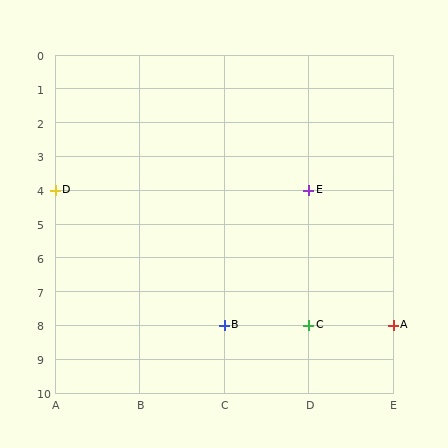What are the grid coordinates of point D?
Point D is at grid coordinates (A, 4).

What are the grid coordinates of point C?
Point C is at grid coordinates (D, 8).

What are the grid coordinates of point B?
Point B is at grid coordinates (C, 8).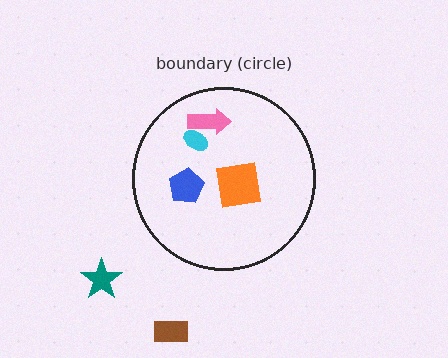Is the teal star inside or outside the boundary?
Outside.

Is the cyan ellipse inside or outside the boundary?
Inside.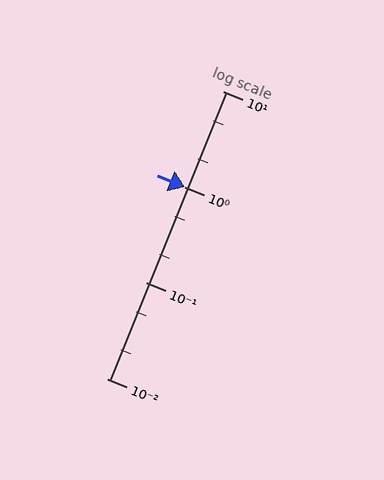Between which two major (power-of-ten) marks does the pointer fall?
The pointer is between 0.1 and 1.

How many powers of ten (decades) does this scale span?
The scale spans 3 decades, from 0.01 to 10.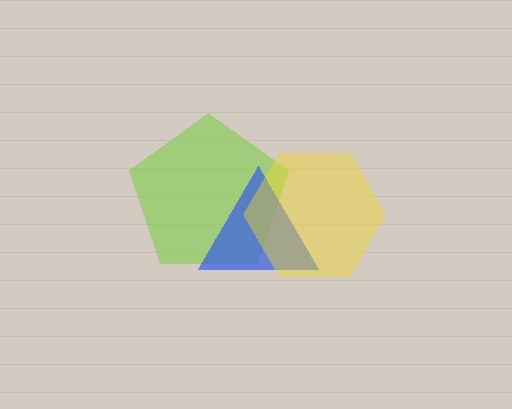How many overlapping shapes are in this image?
There are 3 overlapping shapes in the image.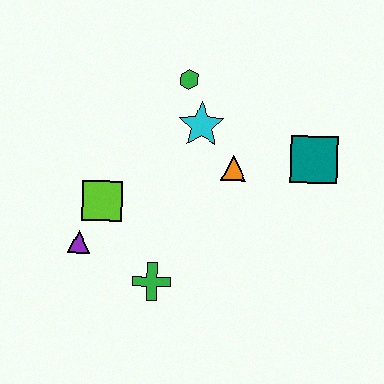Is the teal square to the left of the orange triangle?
No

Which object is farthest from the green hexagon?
The green cross is farthest from the green hexagon.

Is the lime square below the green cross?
No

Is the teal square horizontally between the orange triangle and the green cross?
No